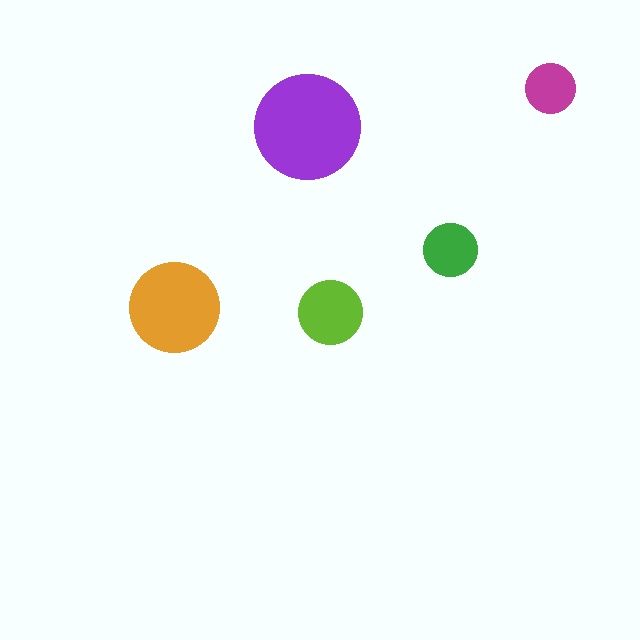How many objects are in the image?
There are 5 objects in the image.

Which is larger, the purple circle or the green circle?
The purple one.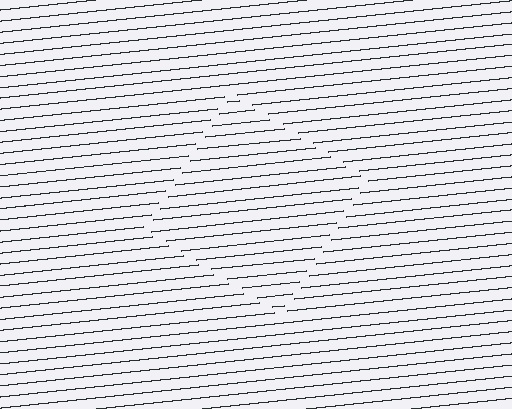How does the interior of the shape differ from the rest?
The interior of the shape contains the same grating, shifted by half a period — the contour is defined by the phase discontinuity where line-ends from the inner and outer gratings abut.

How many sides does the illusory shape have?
4 sides — the line-ends trace a square.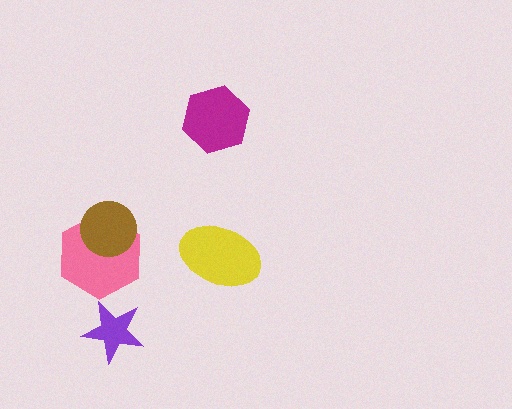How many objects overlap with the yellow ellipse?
0 objects overlap with the yellow ellipse.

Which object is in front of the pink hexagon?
The brown circle is in front of the pink hexagon.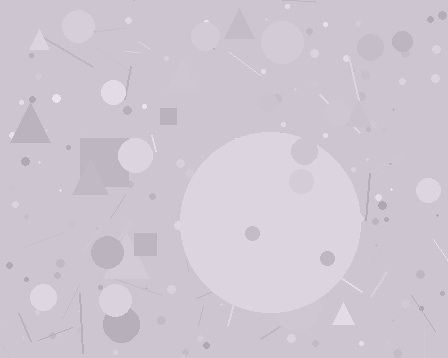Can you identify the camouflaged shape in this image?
The camouflaged shape is a circle.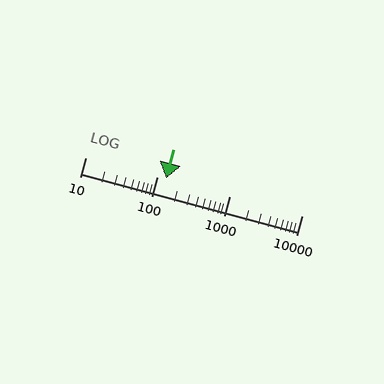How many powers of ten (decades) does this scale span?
The scale spans 3 decades, from 10 to 10000.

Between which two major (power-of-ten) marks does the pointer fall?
The pointer is between 100 and 1000.